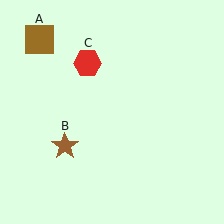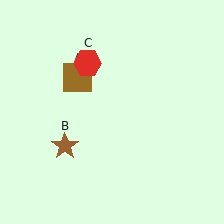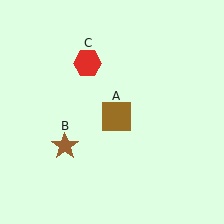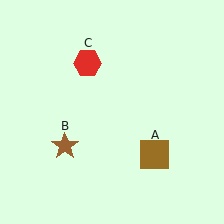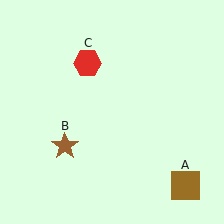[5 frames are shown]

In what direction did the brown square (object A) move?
The brown square (object A) moved down and to the right.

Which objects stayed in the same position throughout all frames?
Brown star (object B) and red hexagon (object C) remained stationary.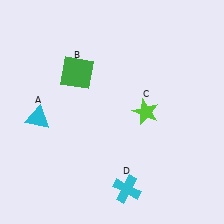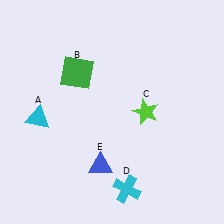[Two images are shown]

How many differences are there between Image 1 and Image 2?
There is 1 difference between the two images.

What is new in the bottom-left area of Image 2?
A blue triangle (E) was added in the bottom-left area of Image 2.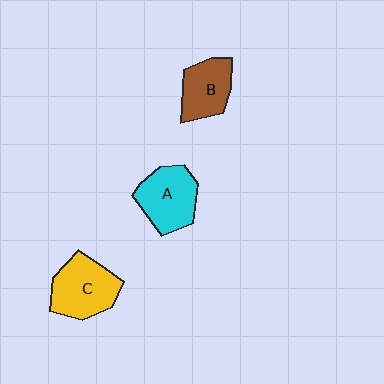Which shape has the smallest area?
Shape B (brown).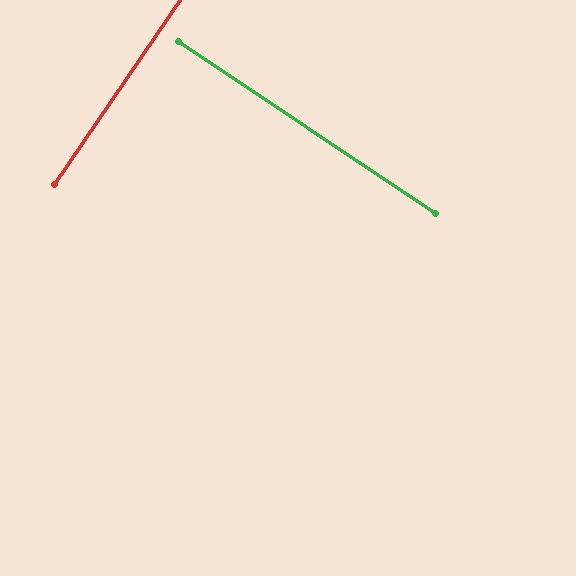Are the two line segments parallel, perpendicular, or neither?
Perpendicular — they meet at approximately 90°.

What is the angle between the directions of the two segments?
Approximately 90 degrees.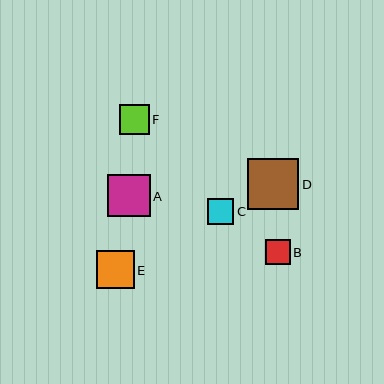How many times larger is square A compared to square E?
Square A is approximately 1.1 times the size of square E.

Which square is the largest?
Square D is the largest with a size of approximately 51 pixels.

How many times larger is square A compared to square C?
Square A is approximately 1.6 times the size of square C.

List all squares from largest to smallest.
From largest to smallest: D, A, E, F, C, B.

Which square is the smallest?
Square B is the smallest with a size of approximately 25 pixels.